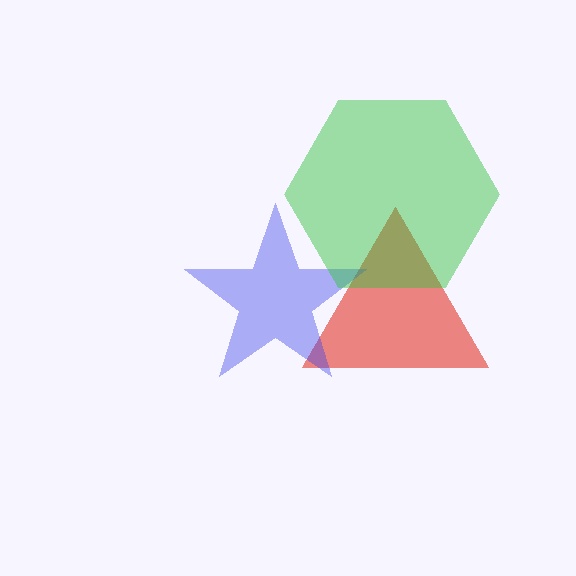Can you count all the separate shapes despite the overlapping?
Yes, there are 3 separate shapes.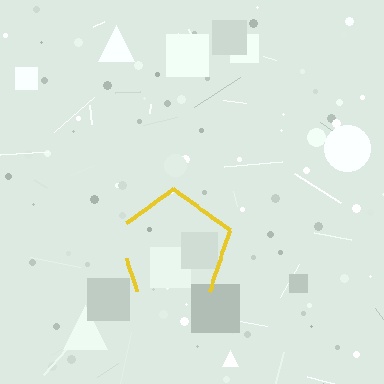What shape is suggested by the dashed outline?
The dashed outline suggests a pentagon.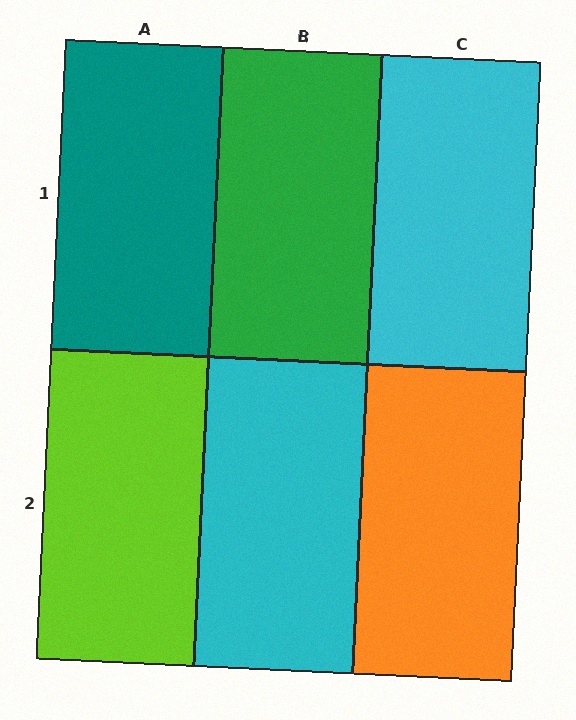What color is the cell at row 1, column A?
Teal.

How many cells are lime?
1 cell is lime.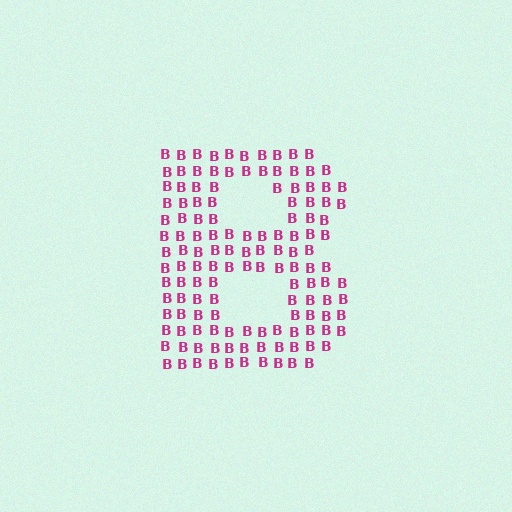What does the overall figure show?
The overall figure shows the letter B.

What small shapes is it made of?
It is made of small letter B's.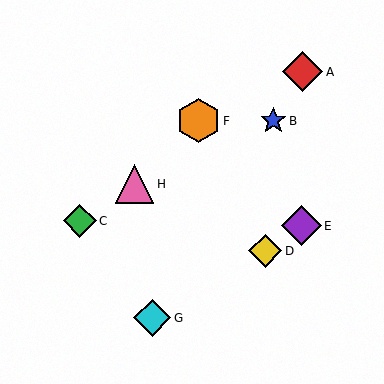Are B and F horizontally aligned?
Yes, both are at y≈121.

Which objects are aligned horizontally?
Objects B, F are aligned horizontally.